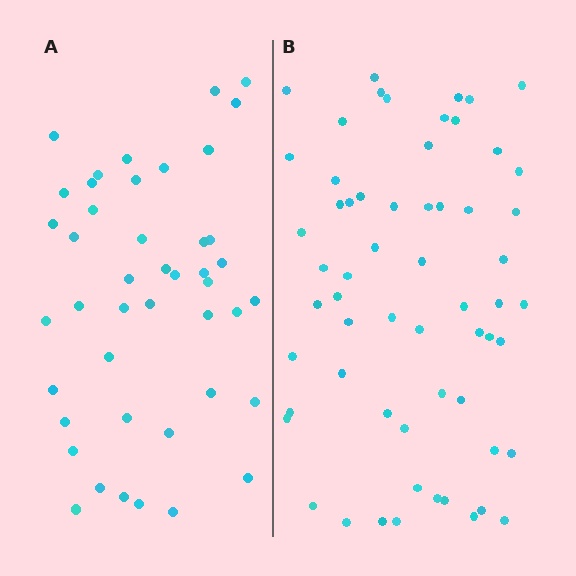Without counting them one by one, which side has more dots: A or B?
Region B (the right region) has more dots.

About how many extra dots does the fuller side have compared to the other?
Region B has approximately 15 more dots than region A.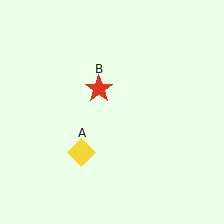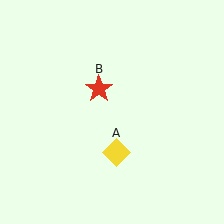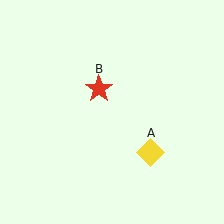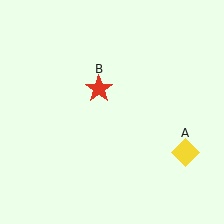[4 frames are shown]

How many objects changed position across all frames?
1 object changed position: yellow diamond (object A).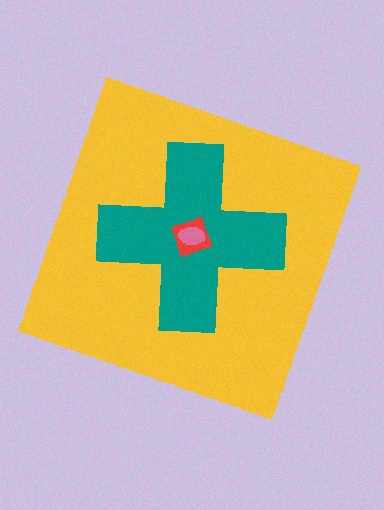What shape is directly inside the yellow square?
The teal cross.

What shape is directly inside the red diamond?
The pink ellipse.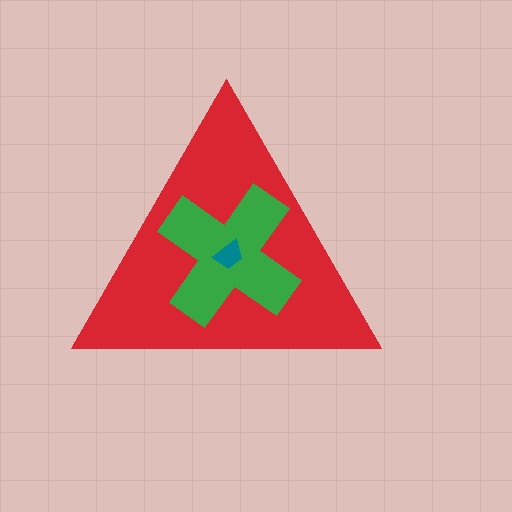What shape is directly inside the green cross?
The teal trapezoid.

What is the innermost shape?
The teal trapezoid.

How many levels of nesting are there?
3.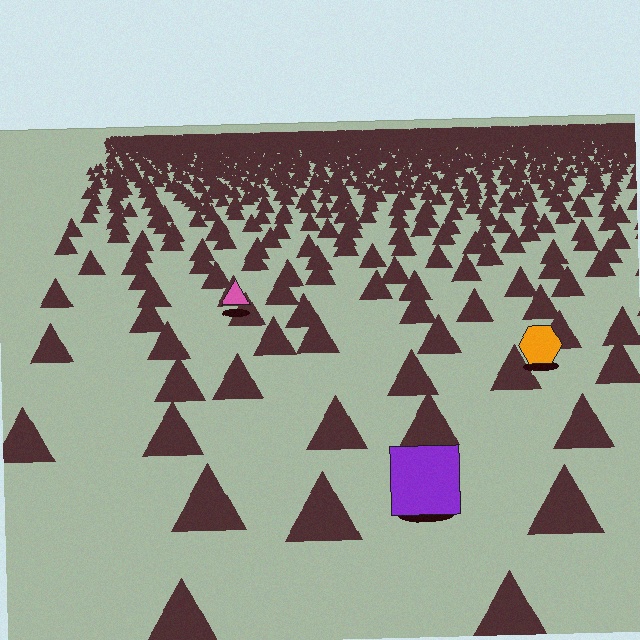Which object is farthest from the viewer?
The pink triangle is farthest from the viewer. It appears smaller and the ground texture around it is denser.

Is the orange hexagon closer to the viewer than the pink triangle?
Yes. The orange hexagon is closer — you can tell from the texture gradient: the ground texture is coarser near it.